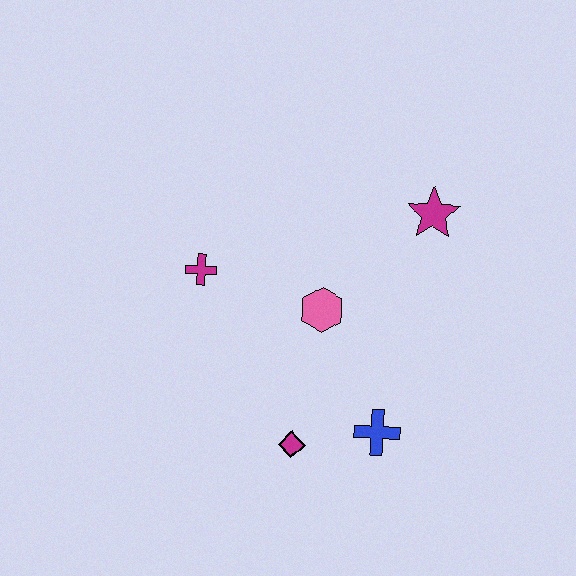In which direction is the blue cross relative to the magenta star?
The blue cross is below the magenta star.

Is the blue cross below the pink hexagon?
Yes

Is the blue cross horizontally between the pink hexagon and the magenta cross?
No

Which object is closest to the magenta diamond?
The blue cross is closest to the magenta diamond.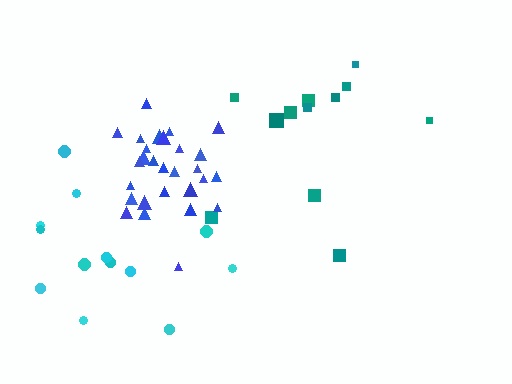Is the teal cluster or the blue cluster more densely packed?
Blue.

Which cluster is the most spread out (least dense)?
Cyan.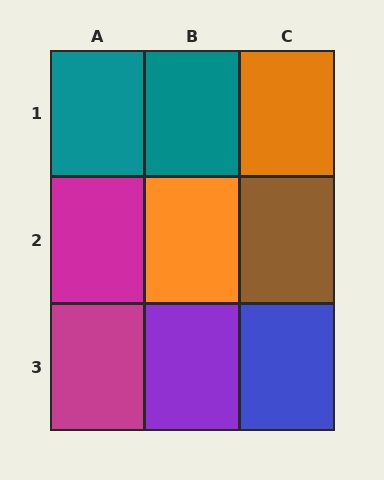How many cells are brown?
1 cell is brown.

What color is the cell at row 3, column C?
Blue.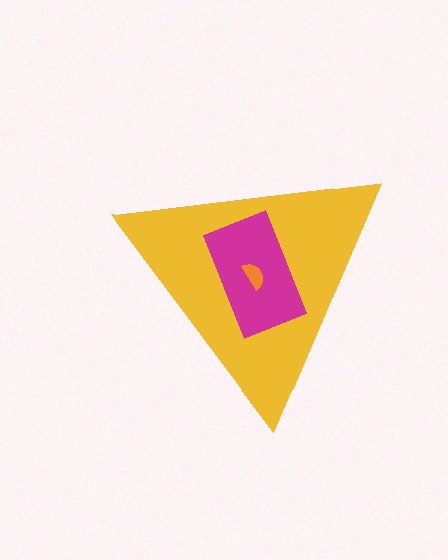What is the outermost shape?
The yellow triangle.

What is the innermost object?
The orange semicircle.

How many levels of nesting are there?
3.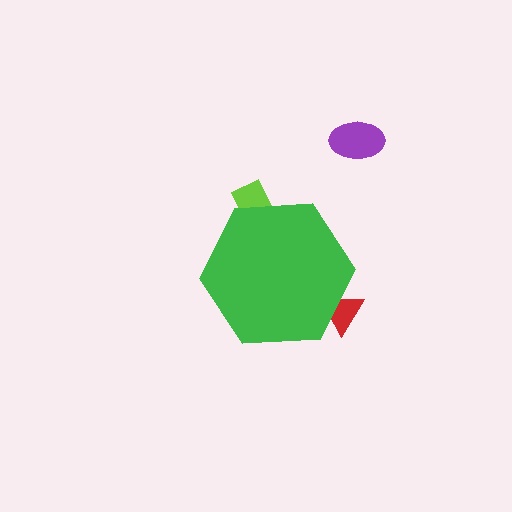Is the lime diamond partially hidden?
Yes, the lime diamond is partially hidden behind the green hexagon.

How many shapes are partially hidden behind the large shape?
2 shapes are partially hidden.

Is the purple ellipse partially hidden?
No, the purple ellipse is fully visible.